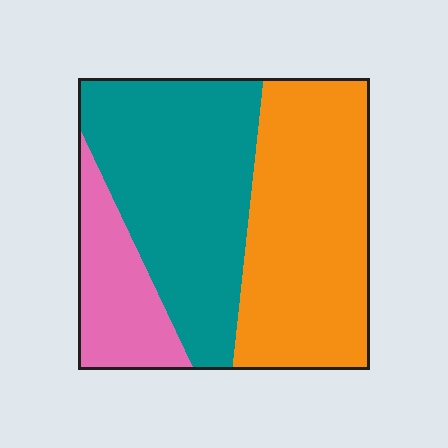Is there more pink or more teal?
Teal.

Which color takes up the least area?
Pink, at roughly 15%.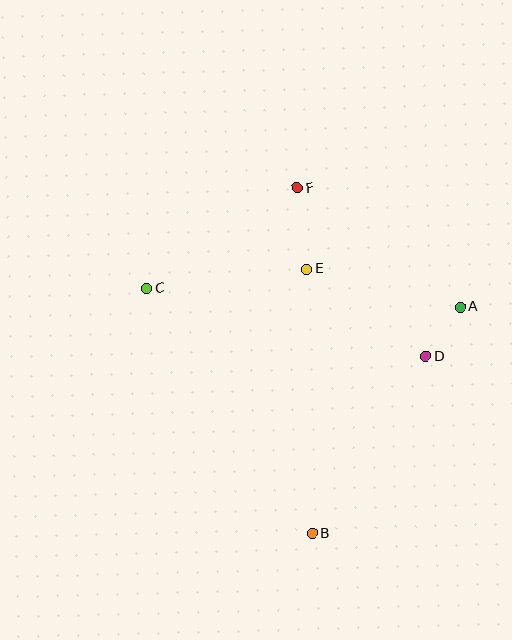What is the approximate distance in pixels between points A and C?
The distance between A and C is approximately 314 pixels.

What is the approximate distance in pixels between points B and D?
The distance between B and D is approximately 210 pixels.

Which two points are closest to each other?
Points A and D are closest to each other.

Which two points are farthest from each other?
Points B and F are farthest from each other.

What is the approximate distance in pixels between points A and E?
The distance between A and E is approximately 158 pixels.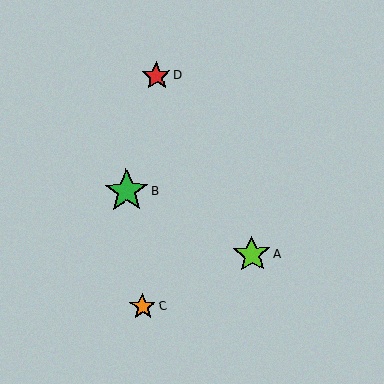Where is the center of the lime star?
The center of the lime star is at (252, 254).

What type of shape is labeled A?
Shape A is a lime star.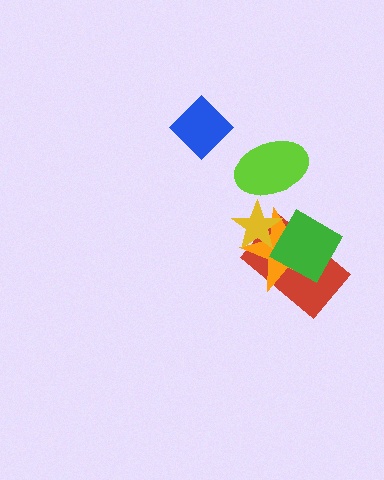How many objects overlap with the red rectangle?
3 objects overlap with the red rectangle.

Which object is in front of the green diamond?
The yellow star is in front of the green diamond.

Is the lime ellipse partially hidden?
No, no other shape covers it.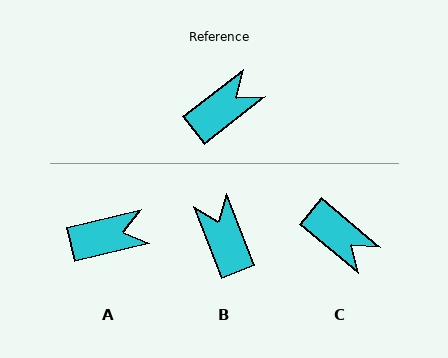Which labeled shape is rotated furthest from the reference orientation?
C, about 78 degrees away.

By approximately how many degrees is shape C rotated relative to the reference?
Approximately 78 degrees clockwise.